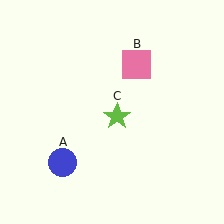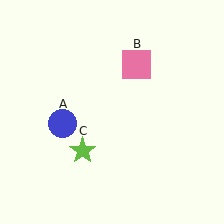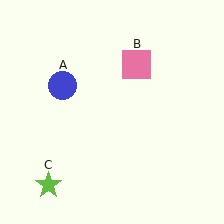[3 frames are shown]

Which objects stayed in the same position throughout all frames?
Pink square (object B) remained stationary.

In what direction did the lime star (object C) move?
The lime star (object C) moved down and to the left.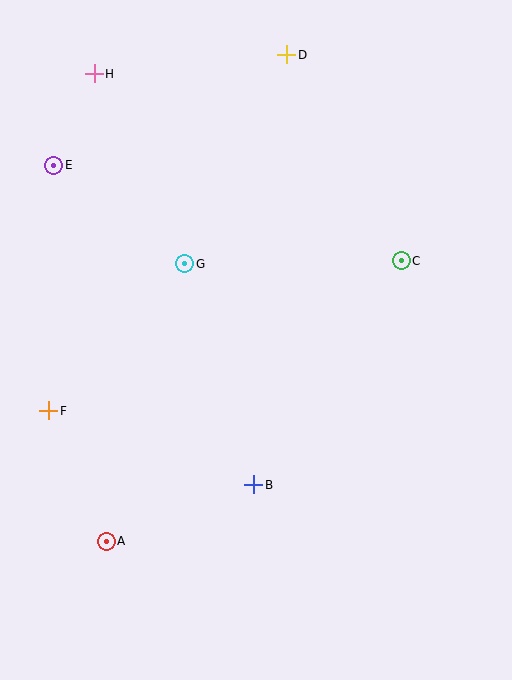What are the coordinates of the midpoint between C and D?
The midpoint between C and D is at (344, 158).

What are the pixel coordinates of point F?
Point F is at (49, 411).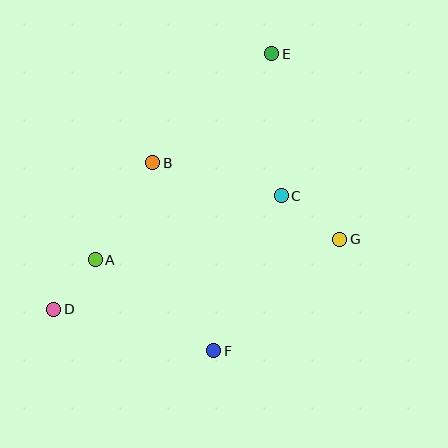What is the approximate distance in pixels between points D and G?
The distance between D and G is approximately 295 pixels.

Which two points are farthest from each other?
Points D and E are farthest from each other.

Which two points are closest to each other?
Points A and D are closest to each other.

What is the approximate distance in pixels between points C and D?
The distance between C and D is approximately 254 pixels.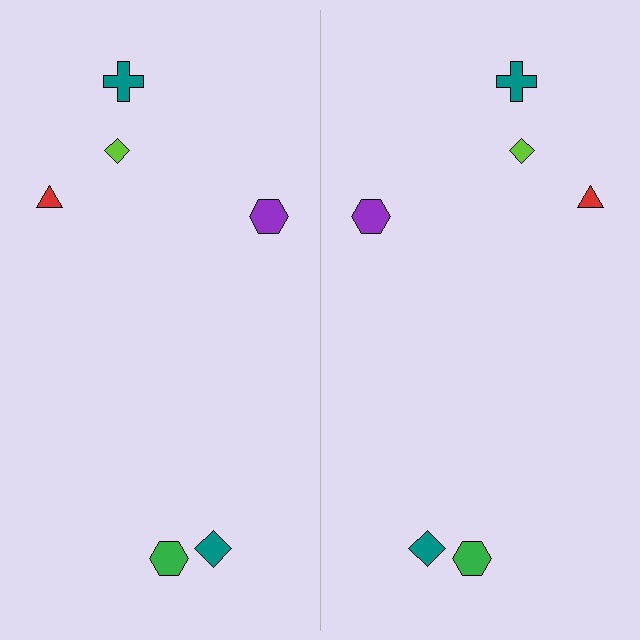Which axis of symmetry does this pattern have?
The pattern has a vertical axis of symmetry running through the center of the image.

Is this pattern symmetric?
Yes, this pattern has bilateral (reflection) symmetry.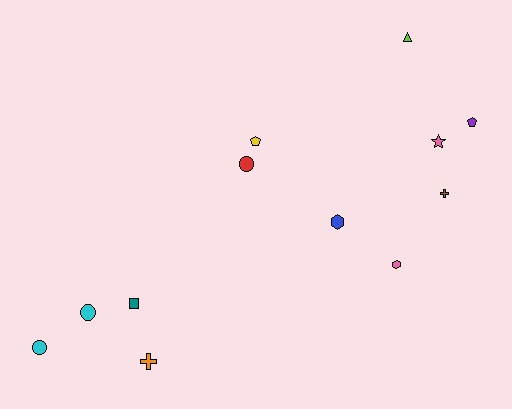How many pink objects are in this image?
There are 2 pink objects.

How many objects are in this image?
There are 12 objects.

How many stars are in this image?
There is 1 star.